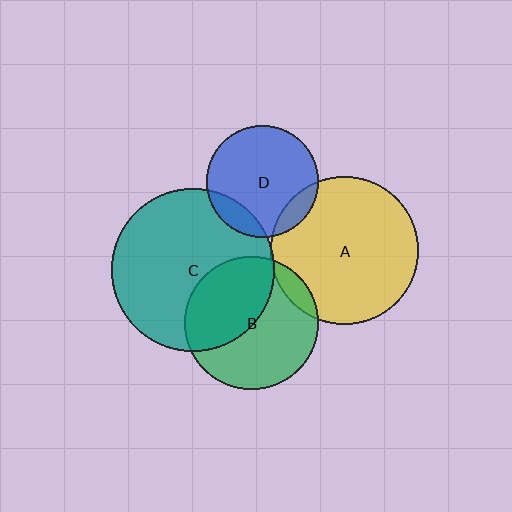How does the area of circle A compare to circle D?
Approximately 1.8 times.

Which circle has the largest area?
Circle C (teal).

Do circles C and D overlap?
Yes.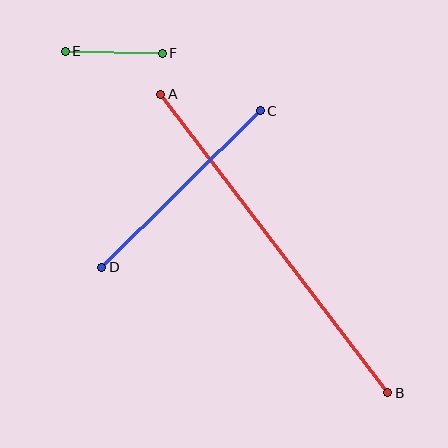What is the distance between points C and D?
The distance is approximately 223 pixels.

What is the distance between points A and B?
The distance is approximately 375 pixels.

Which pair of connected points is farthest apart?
Points A and B are farthest apart.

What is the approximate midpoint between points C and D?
The midpoint is at approximately (181, 189) pixels.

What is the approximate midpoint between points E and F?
The midpoint is at approximately (114, 52) pixels.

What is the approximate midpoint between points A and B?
The midpoint is at approximately (274, 243) pixels.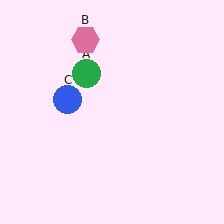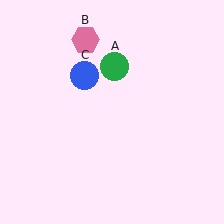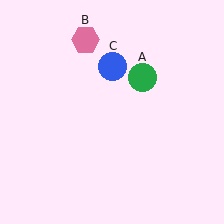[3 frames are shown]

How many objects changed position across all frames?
2 objects changed position: green circle (object A), blue circle (object C).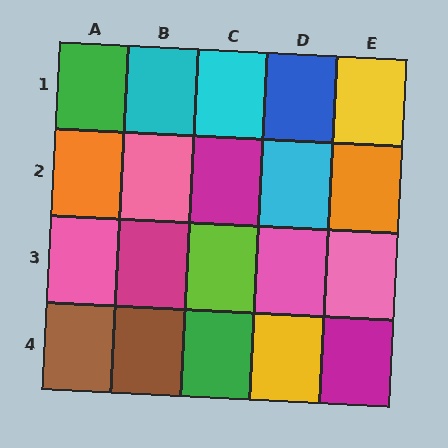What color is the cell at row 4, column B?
Brown.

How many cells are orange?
2 cells are orange.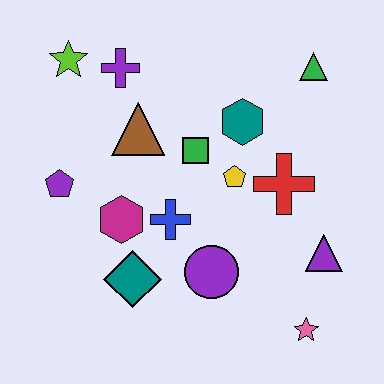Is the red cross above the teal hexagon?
No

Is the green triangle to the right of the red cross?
Yes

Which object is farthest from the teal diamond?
The green triangle is farthest from the teal diamond.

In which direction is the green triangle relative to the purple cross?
The green triangle is to the right of the purple cross.